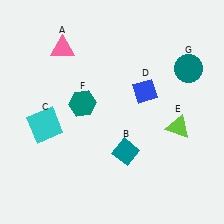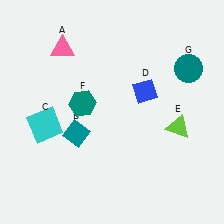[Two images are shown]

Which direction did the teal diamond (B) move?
The teal diamond (B) moved left.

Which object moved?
The teal diamond (B) moved left.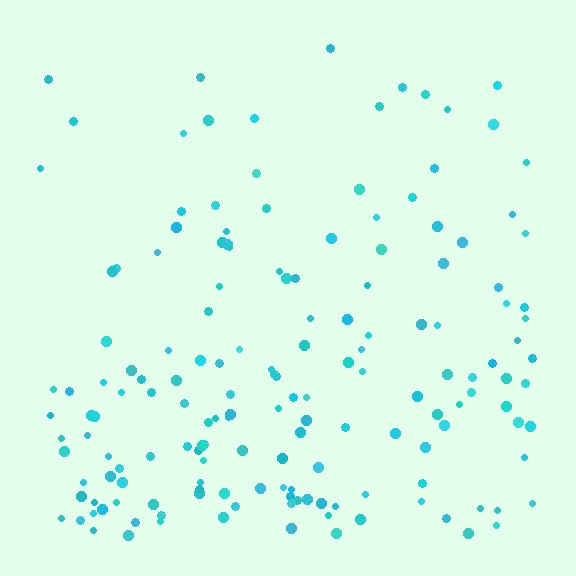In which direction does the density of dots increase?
From top to bottom, with the bottom side densest.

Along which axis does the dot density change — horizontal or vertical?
Vertical.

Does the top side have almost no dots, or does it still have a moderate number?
Still a moderate number, just noticeably fewer than the bottom.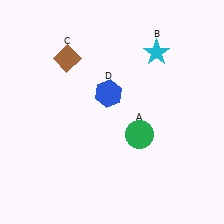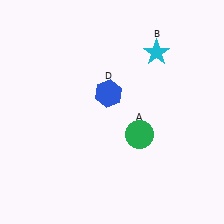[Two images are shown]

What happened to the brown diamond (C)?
The brown diamond (C) was removed in Image 2. It was in the top-left area of Image 1.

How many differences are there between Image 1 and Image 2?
There is 1 difference between the two images.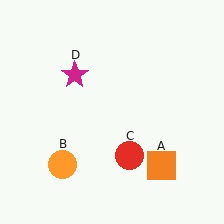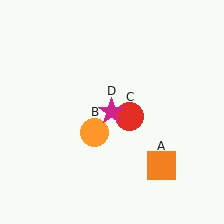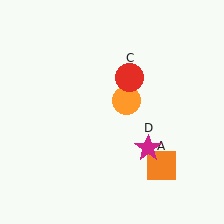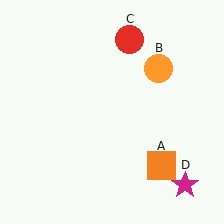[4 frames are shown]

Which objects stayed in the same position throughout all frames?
Orange square (object A) remained stationary.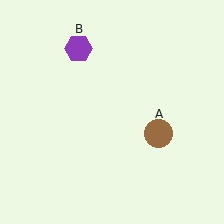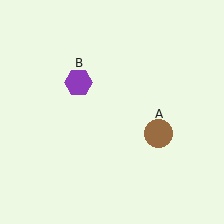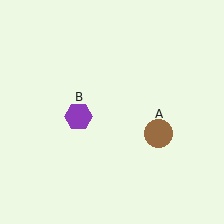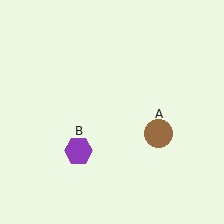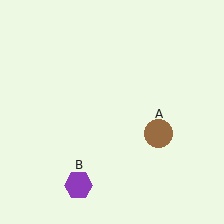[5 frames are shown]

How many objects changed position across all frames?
1 object changed position: purple hexagon (object B).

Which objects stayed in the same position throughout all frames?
Brown circle (object A) remained stationary.